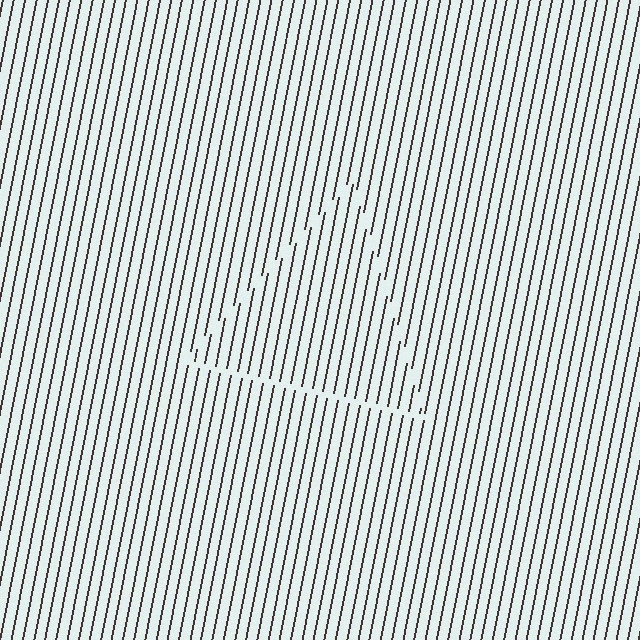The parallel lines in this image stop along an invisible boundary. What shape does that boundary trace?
An illusory triangle. The interior of the shape contains the same grating, shifted by half a period — the contour is defined by the phase discontinuity where line-ends from the inner and outer gratings abut.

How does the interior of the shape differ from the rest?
The interior of the shape contains the same grating, shifted by half a period — the contour is defined by the phase discontinuity where line-ends from the inner and outer gratings abut.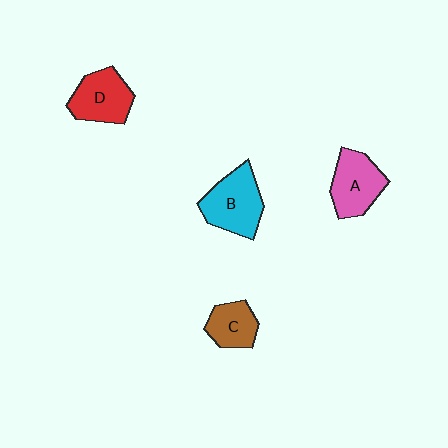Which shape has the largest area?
Shape B (cyan).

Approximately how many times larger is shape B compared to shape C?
Approximately 1.6 times.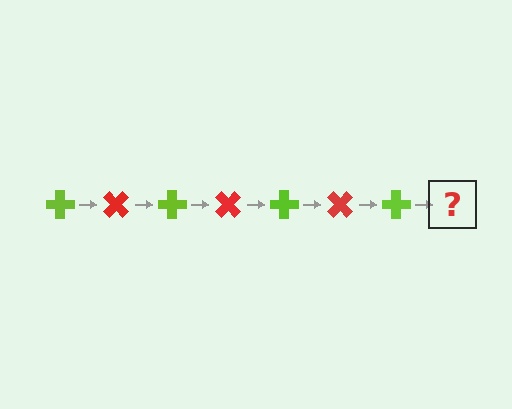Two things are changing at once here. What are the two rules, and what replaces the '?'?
The two rules are that it rotates 45 degrees each step and the color cycles through lime and red. The '?' should be a red cross, rotated 315 degrees from the start.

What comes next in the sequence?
The next element should be a red cross, rotated 315 degrees from the start.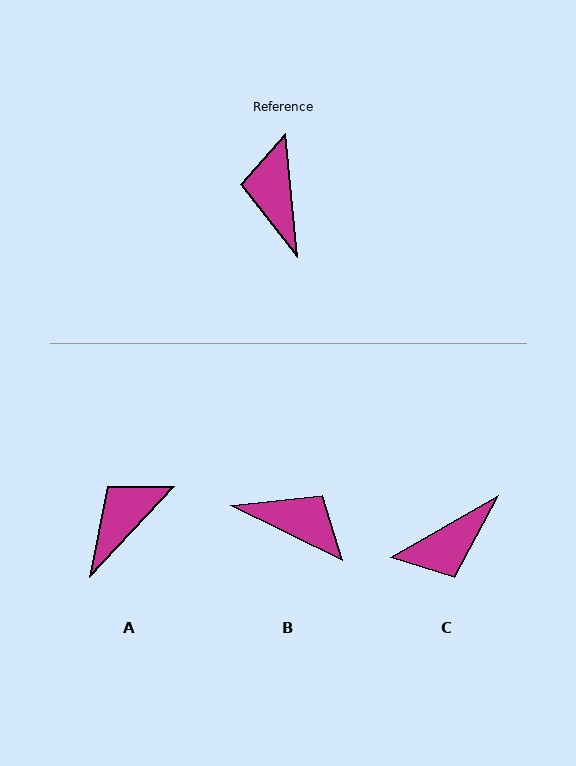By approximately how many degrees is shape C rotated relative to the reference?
Approximately 114 degrees counter-clockwise.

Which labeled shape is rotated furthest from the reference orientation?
B, about 122 degrees away.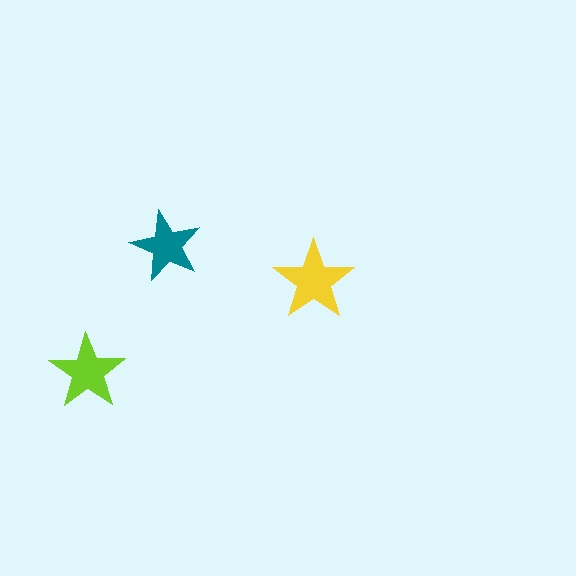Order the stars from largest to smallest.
the yellow one, the lime one, the teal one.